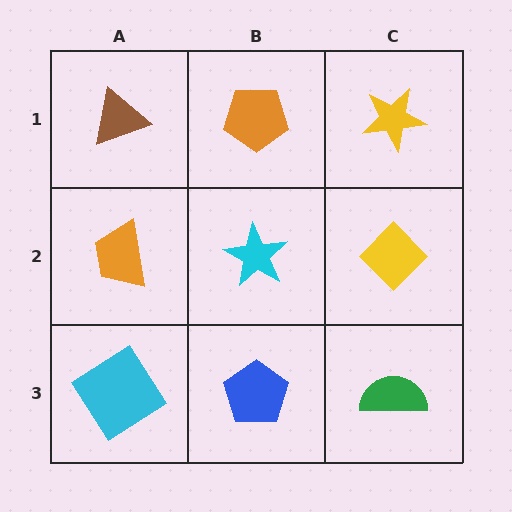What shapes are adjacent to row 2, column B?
An orange pentagon (row 1, column B), a blue pentagon (row 3, column B), an orange trapezoid (row 2, column A), a yellow diamond (row 2, column C).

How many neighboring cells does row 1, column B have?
3.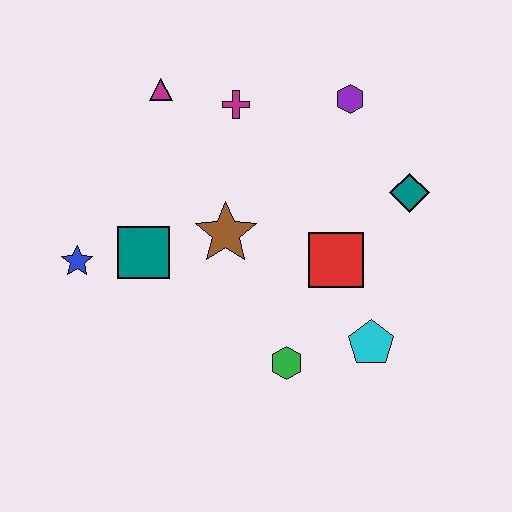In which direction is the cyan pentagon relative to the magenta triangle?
The cyan pentagon is below the magenta triangle.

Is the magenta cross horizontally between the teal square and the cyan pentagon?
Yes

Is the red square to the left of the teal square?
No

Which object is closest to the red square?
The cyan pentagon is closest to the red square.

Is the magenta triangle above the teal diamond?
Yes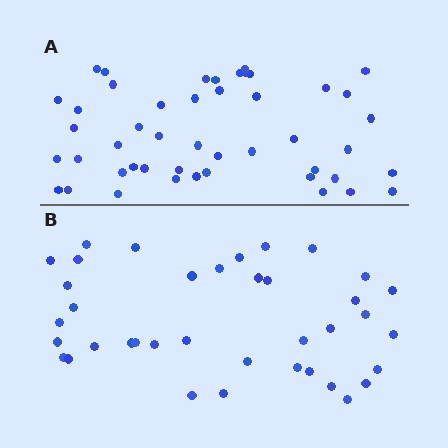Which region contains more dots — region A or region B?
Region A (the top region) has more dots.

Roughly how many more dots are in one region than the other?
Region A has roughly 8 or so more dots than region B.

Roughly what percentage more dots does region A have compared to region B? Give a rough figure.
About 25% more.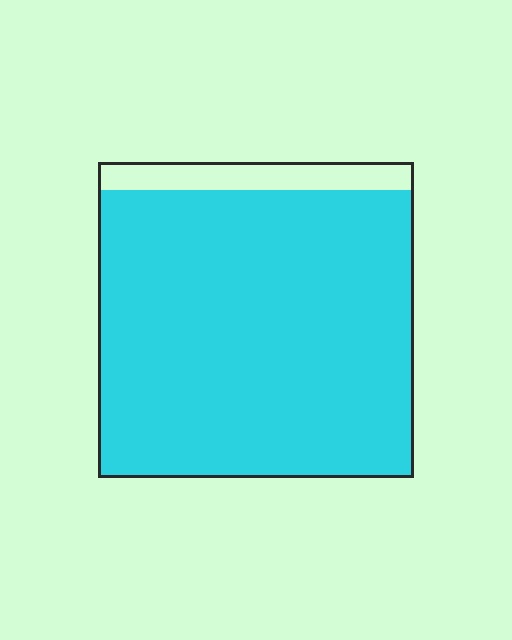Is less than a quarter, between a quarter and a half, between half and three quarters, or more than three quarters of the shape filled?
More than three quarters.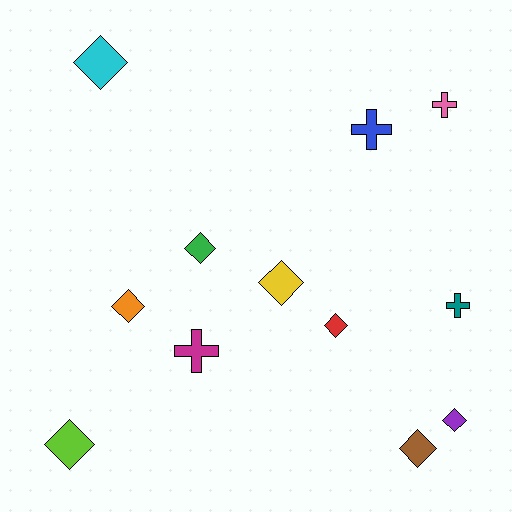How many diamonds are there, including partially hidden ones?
There are 8 diamonds.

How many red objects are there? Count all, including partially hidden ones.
There is 1 red object.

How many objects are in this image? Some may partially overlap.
There are 12 objects.